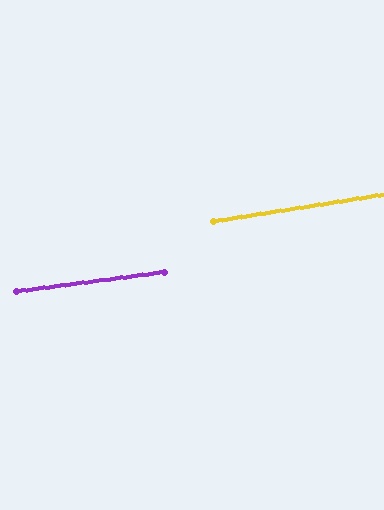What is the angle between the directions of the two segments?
Approximately 1 degree.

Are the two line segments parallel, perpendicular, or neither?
Parallel — their directions differ by only 1.4°.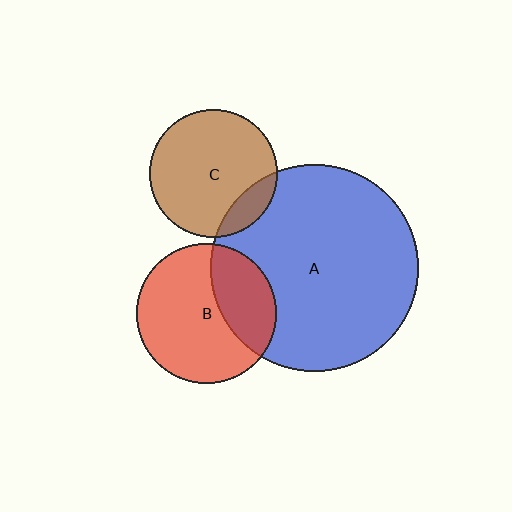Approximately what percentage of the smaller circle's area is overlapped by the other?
Approximately 15%.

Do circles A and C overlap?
Yes.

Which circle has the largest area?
Circle A (blue).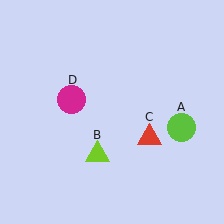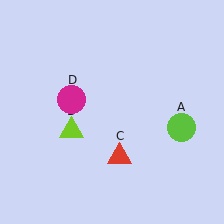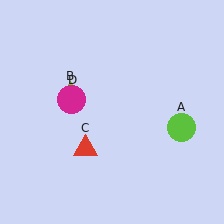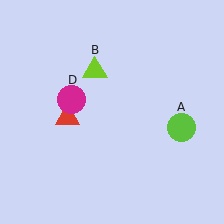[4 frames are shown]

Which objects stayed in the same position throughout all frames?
Lime circle (object A) and magenta circle (object D) remained stationary.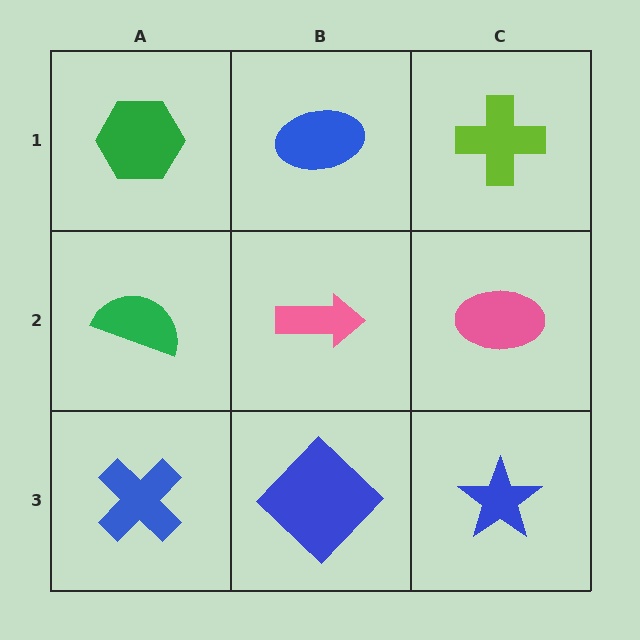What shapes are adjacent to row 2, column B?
A blue ellipse (row 1, column B), a blue diamond (row 3, column B), a green semicircle (row 2, column A), a pink ellipse (row 2, column C).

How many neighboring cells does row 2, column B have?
4.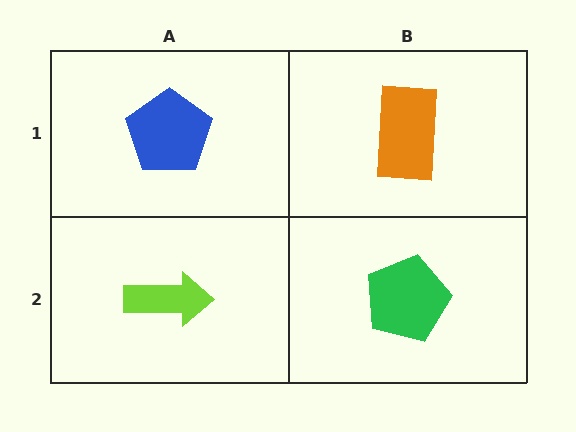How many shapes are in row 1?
2 shapes.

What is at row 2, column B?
A green pentagon.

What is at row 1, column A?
A blue pentagon.